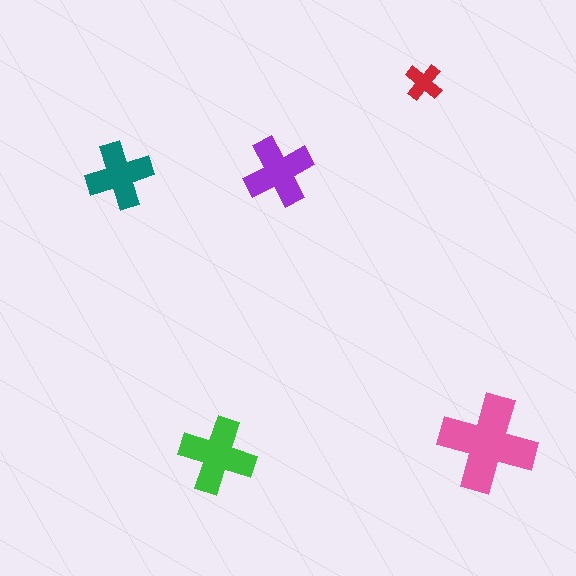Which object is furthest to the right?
The pink cross is rightmost.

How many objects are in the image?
There are 5 objects in the image.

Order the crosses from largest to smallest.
the pink one, the green one, the purple one, the teal one, the red one.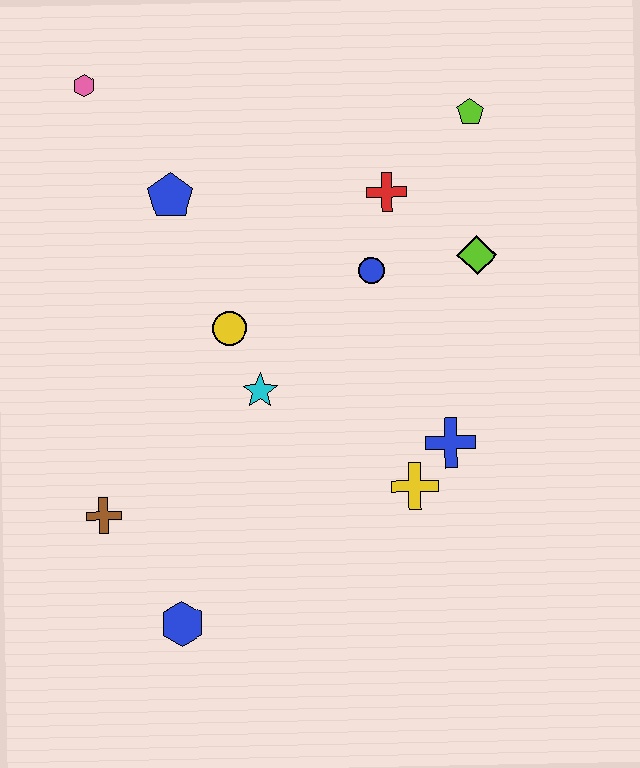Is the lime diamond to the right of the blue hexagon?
Yes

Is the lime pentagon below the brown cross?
No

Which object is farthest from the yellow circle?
The lime pentagon is farthest from the yellow circle.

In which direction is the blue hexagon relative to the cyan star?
The blue hexagon is below the cyan star.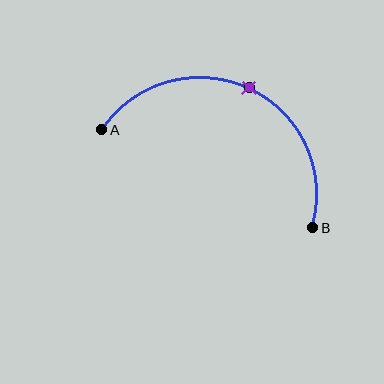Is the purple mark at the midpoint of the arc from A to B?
Yes. The purple mark lies on the arc at equal arc-length from both A and B — it is the arc midpoint.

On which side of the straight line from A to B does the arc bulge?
The arc bulges above the straight line connecting A and B.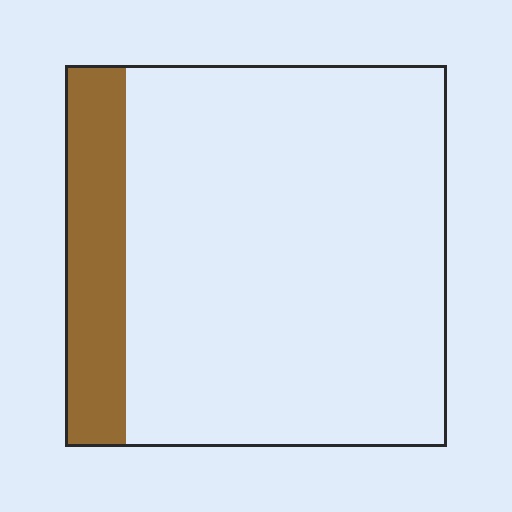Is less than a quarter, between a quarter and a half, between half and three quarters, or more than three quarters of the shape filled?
Less than a quarter.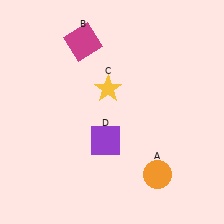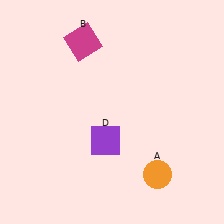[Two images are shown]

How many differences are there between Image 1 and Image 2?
There is 1 difference between the two images.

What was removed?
The yellow star (C) was removed in Image 2.